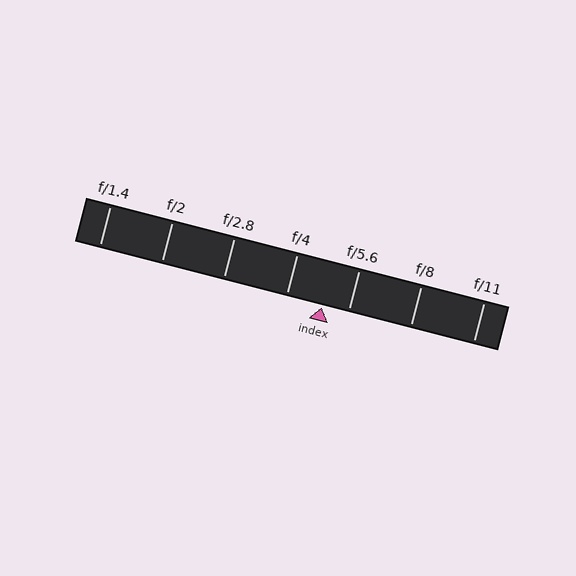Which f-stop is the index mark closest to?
The index mark is closest to f/5.6.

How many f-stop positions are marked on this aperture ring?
There are 7 f-stop positions marked.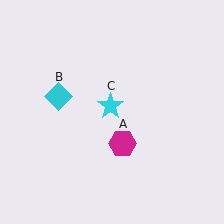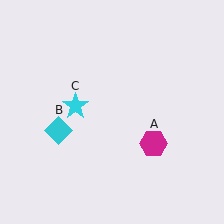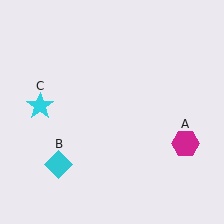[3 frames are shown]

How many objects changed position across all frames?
3 objects changed position: magenta hexagon (object A), cyan diamond (object B), cyan star (object C).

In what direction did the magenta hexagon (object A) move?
The magenta hexagon (object A) moved right.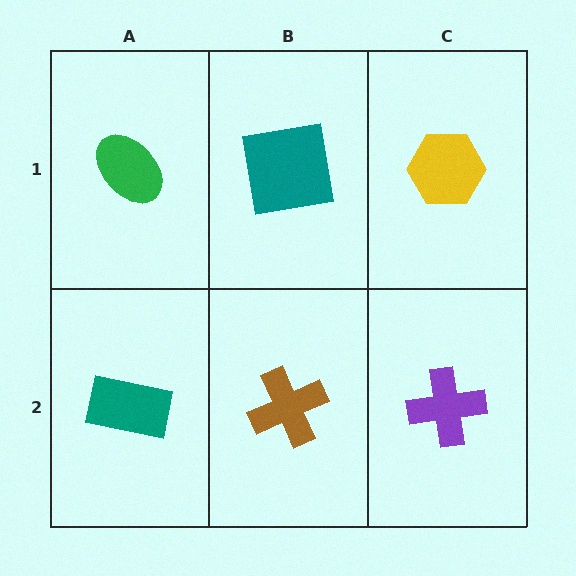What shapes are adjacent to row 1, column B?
A brown cross (row 2, column B), a green ellipse (row 1, column A), a yellow hexagon (row 1, column C).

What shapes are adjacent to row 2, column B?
A teal square (row 1, column B), a teal rectangle (row 2, column A), a purple cross (row 2, column C).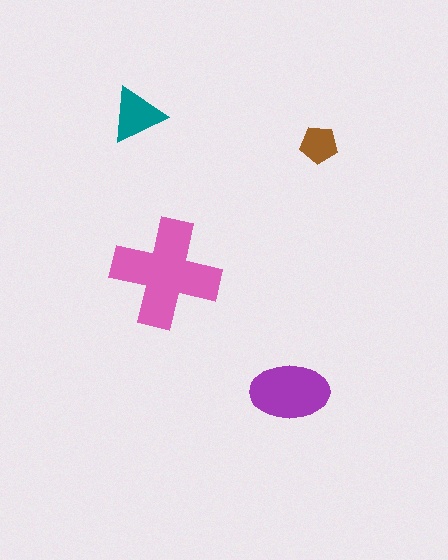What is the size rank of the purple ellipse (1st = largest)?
2nd.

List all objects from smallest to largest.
The brown pentagon, the teal triangle, the purple ellipse, the pink cross.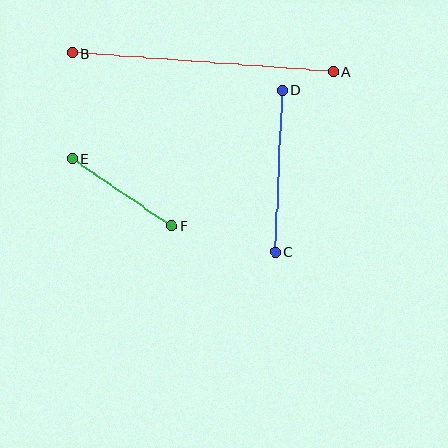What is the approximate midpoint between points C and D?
The midpoint is at approximately (279, 171) pixels.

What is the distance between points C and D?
The distance is approximately 162 pixels.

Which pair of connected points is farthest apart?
Points A and B are farthest apart.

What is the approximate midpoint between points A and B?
The midpoint is at approximately (203, 62) pixels.